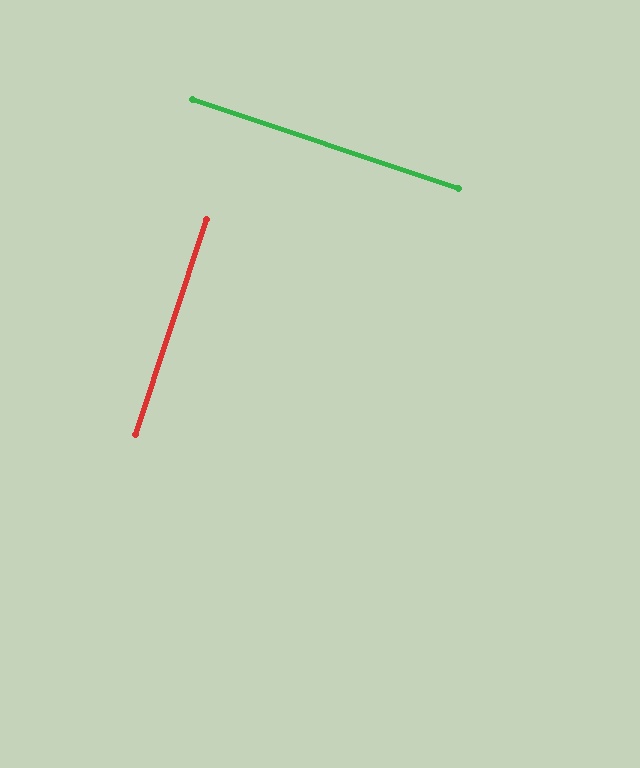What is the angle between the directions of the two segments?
Approximately 90 degrees.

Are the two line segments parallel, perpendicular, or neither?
Perpendicular — they meet at approximately 90°.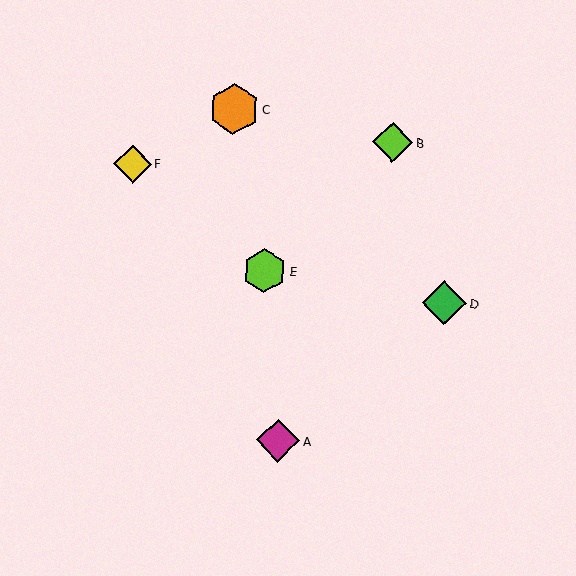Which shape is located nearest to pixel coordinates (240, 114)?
The orange hexagon (labeled C) at (234, 109) is nearest to that location.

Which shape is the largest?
The orange hexagon (labeled C) is the largest.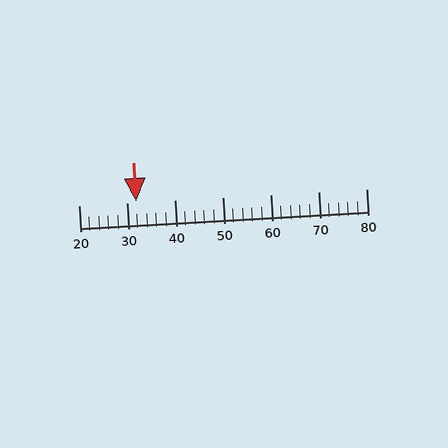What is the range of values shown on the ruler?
The ruler shows values from 20 to 80.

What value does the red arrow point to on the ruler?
The red arrow points to approximately 32.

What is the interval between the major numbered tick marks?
The major tick marks are spaced 10 units apart.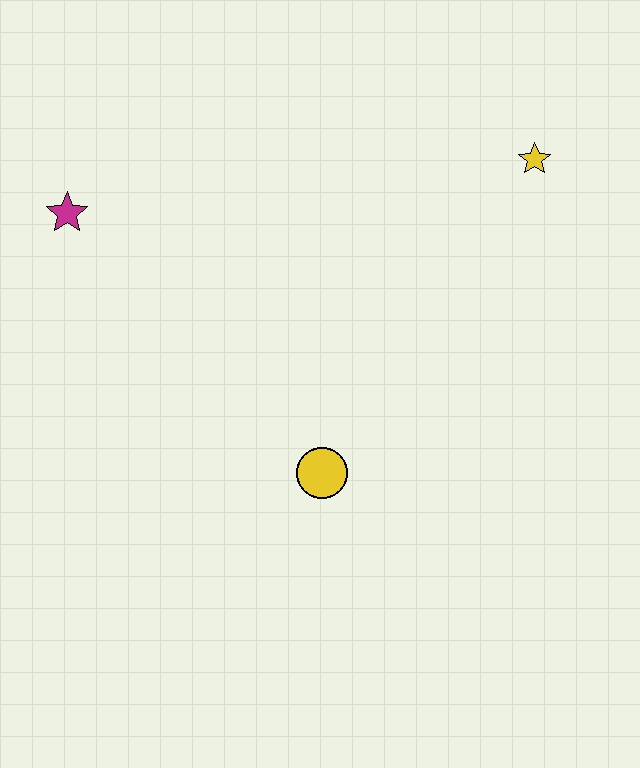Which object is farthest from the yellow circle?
The yellow star is farthest from the yellow circle.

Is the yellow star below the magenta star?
No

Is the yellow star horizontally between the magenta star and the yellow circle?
No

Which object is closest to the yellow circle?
The magenta star is closest to the yellow circle.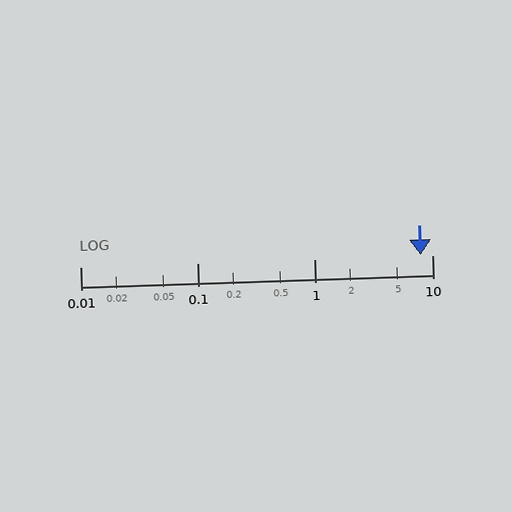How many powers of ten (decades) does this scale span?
The scale spans 3 decades, from 0.01 to 10.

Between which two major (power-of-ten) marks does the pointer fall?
The pointer is between 1 and 10.